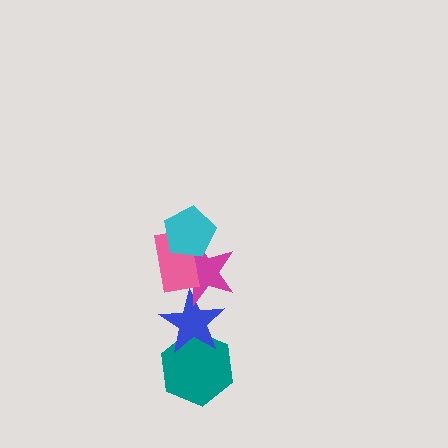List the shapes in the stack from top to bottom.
From top to bottom: the cyan pentagon, the pink rectangle, the magenta star, the blue star, the teal hexagon.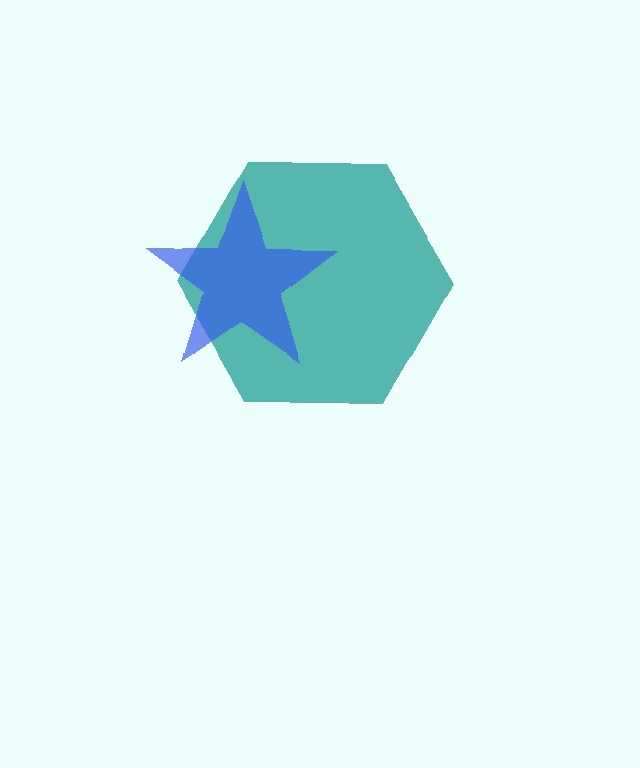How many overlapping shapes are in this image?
There are 2 overlapping shapes in the image.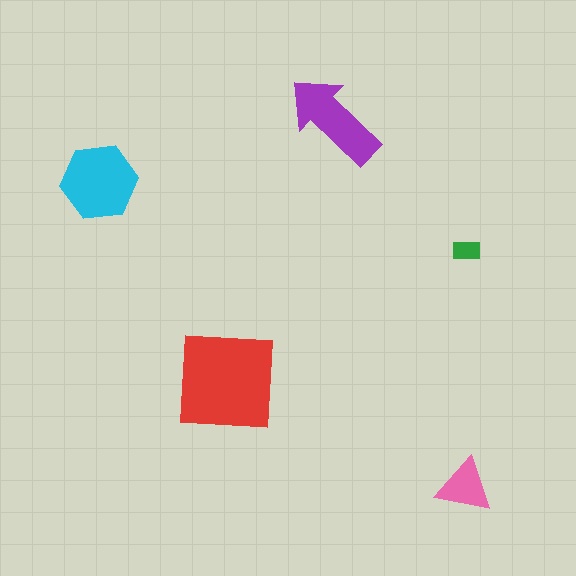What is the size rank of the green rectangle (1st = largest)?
5th.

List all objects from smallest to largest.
The green rectangle, the pink triangle, the purple arrow, the cyan hexagon, the red square.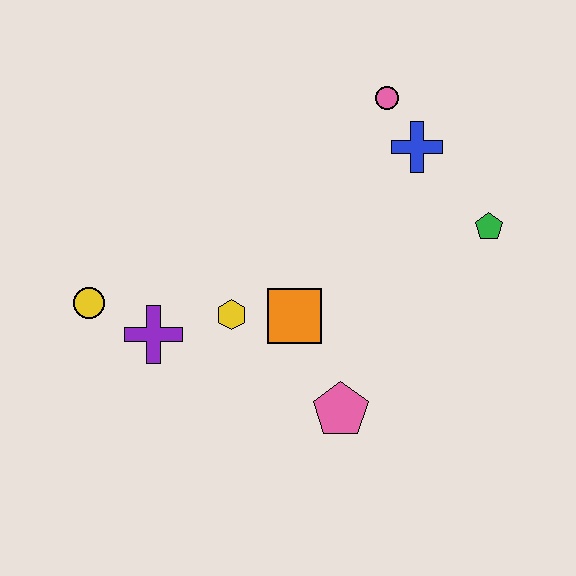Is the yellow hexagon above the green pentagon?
No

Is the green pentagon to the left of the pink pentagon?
No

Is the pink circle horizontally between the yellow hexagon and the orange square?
No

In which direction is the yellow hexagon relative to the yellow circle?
The yellow hexagon is to the right of the yellow circle.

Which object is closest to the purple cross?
The yellow circle is closest to the purple cross.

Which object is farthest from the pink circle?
The yellow circle is farthest from the pink circle.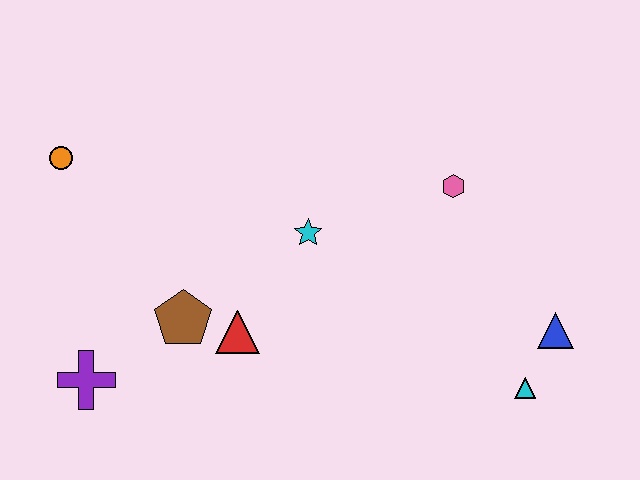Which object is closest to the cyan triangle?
The blue triangle is closest to the cyan triangle.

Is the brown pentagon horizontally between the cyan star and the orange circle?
Yes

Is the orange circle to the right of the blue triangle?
No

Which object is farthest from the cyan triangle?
The orange circle is farthest from the cyan triangle.